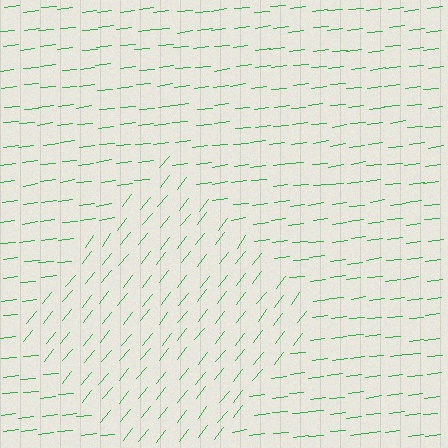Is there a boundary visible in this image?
Yes, there is a texture boundary formed by a change in line orientation.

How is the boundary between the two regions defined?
The boundary is defined purely by a change in line orientation (approximately 45 degrees difference). All lines are the same color and thickness.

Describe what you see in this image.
The image is filled with small green line segments. A diamond region in the image has lines oriented differently from the surrounding lines, creating a visible texture boundary.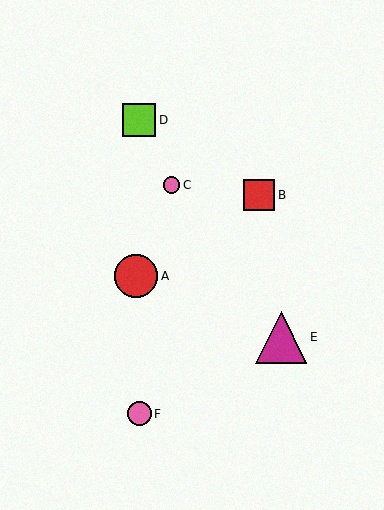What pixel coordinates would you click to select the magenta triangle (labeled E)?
Click at (281, 337) to select the magenta triangle E.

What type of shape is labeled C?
Shape C is a pink circle.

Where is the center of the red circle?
The center of the red circle is at (136, 276).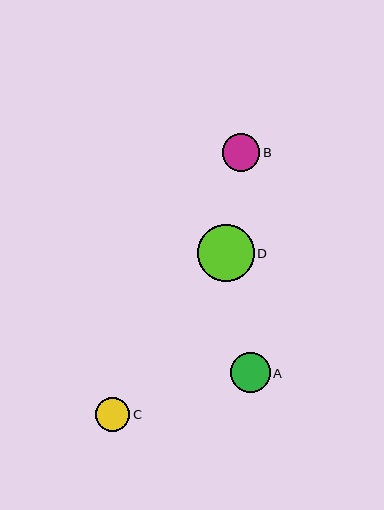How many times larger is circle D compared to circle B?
Circle D is approximately 1.5 times the size of circle B.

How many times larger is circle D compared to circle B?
Circle D is approximately 1.5 times the size of circle B.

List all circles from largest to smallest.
From largest to smallest: D, A, B, C.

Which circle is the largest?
Circle D is the largest with a size of approximately 57 pixels.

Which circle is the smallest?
Circle C is the smallest with a size of approximately 34 pixels.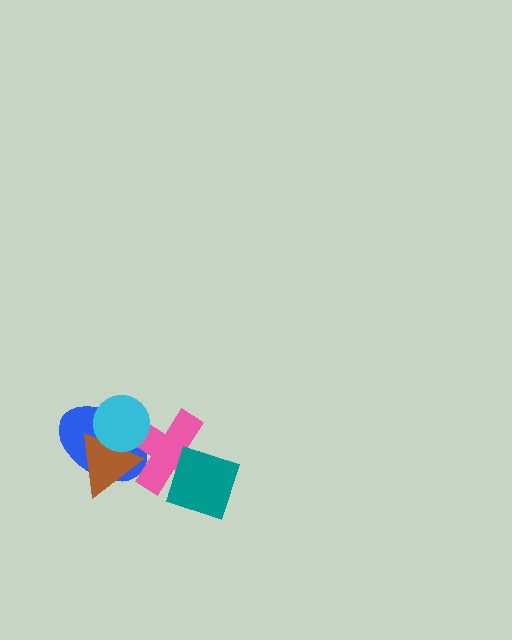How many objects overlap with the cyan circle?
3 objects overlap with the cyan circle.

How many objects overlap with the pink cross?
4 objects overlap with the pink cross.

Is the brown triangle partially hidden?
Yes, it is partially covered by another shape.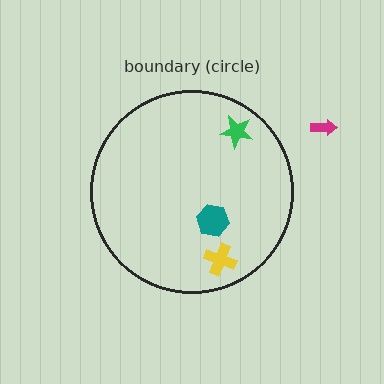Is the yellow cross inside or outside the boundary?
Inside.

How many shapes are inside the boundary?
3 inside, 1 outside.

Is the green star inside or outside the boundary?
Inside.